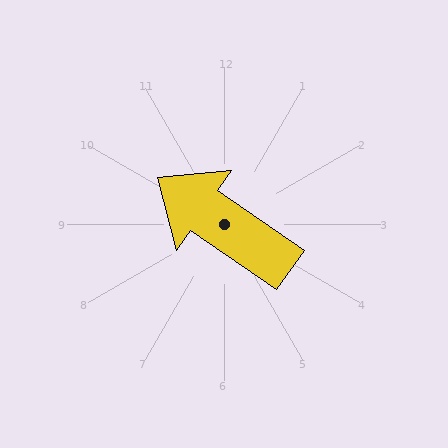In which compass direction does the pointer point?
Northwest.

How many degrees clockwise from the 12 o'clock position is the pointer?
Approximately 305 degrees.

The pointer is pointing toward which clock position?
Roughly 10 o'clock.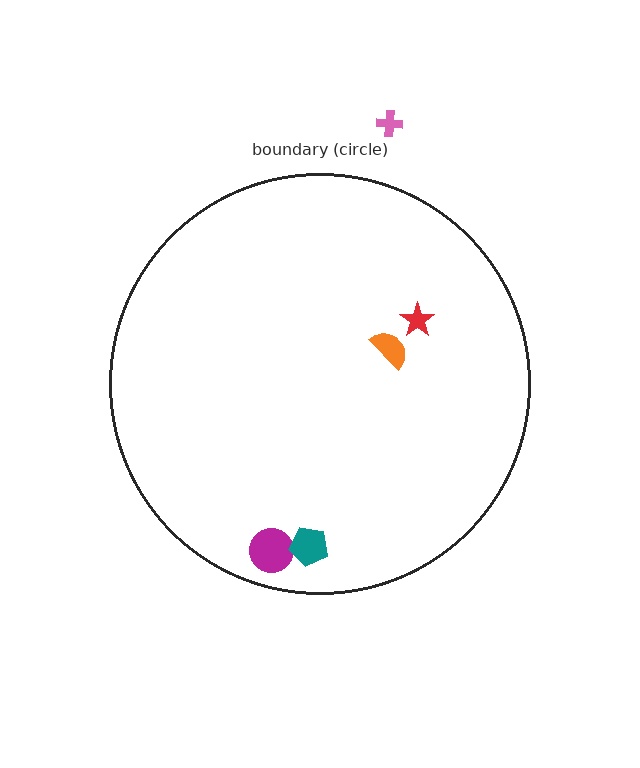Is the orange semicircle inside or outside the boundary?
Inside.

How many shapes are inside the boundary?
4 inside, 1 outside.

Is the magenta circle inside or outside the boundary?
Inside.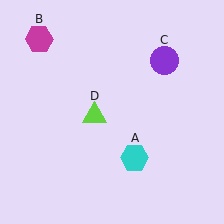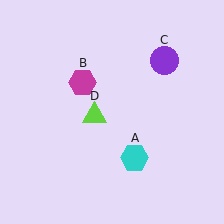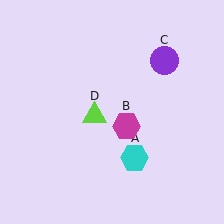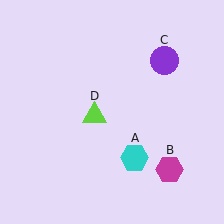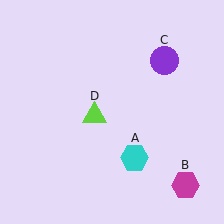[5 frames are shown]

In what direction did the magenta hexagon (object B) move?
The magenta hexagon (object B) moved down and to the right.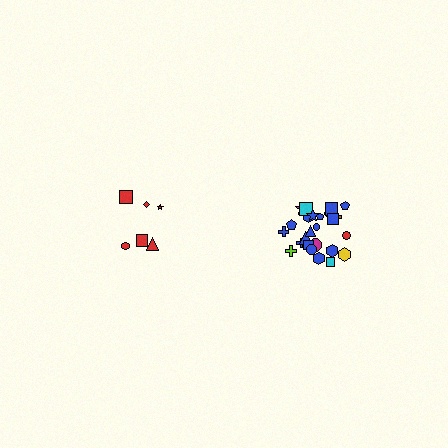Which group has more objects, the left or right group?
The right group.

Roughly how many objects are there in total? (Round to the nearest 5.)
Roughly 30 objects in total.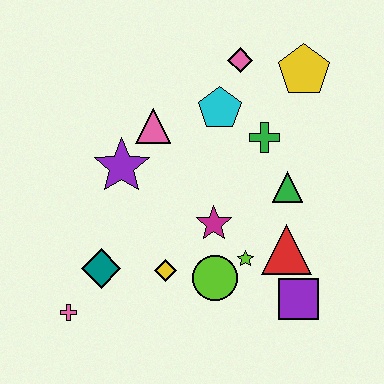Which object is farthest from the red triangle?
The pink cross is farthest from the red triangle.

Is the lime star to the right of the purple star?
Yes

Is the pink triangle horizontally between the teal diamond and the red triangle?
Yes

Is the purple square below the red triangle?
Yes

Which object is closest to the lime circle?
The lime star is closest to the lime circle.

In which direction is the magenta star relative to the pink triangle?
The magenta star is below the pink triangle.